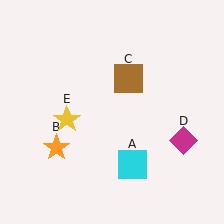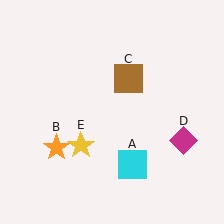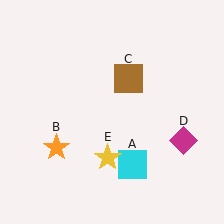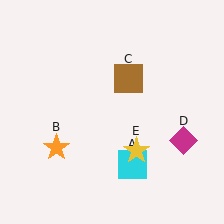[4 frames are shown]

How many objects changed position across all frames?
1 object changed position: yellow star (object E).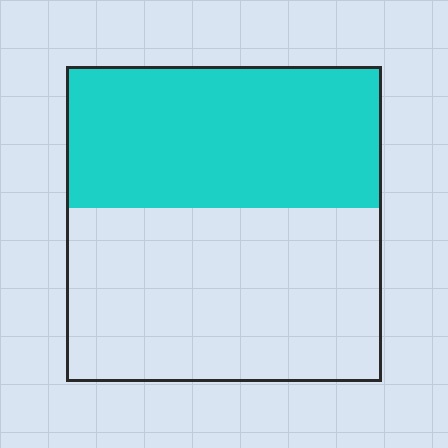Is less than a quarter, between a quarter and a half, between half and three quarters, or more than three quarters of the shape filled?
Between a quarter and a half.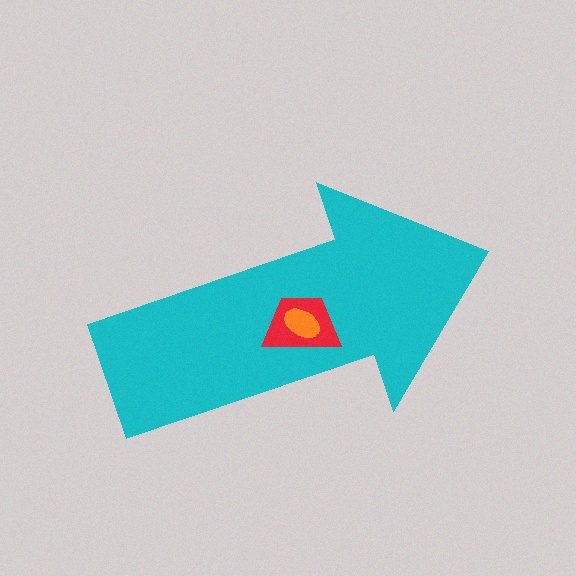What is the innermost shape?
The orange ellipse.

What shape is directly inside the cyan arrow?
The red trapezoid.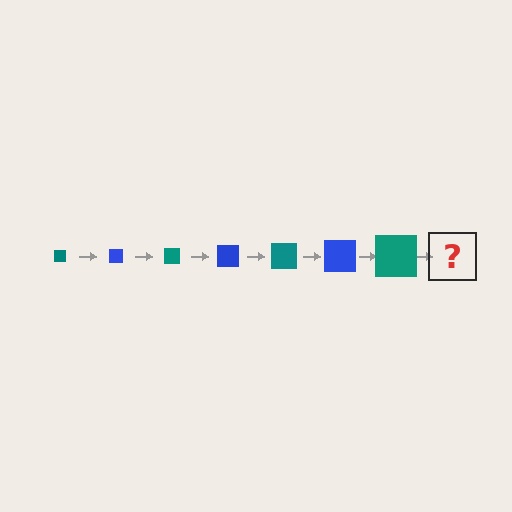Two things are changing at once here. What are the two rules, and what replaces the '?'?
The two rules are that the square grows larger each step and the color cycles through teal and blue. The '?' should be a blue square, larger than the previous one.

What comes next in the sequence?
The next element should be a blue square, larger than the previous one.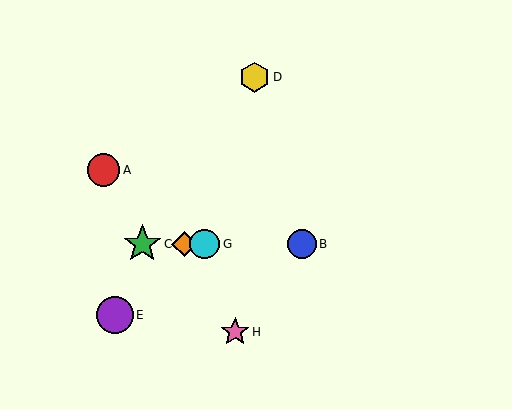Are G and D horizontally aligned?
No, G is at y≈244 and D is at y≈77.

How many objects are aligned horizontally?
4 objects (B, C, F, G) are aligned horizontally.